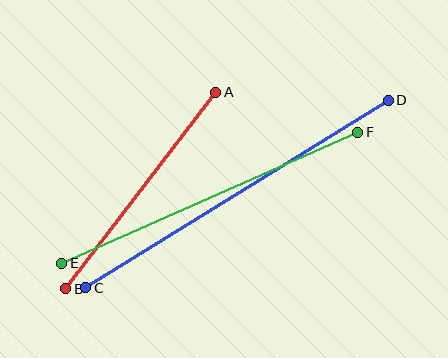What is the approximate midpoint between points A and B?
The midpoint is at approximately (141, 191) pixels.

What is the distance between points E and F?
The distance is approximately 324 pixels.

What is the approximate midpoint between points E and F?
The midpoint is at approximately (210, 198) pixels.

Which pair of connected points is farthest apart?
Points C and D are farthest apart.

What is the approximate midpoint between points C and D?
The midpoint is at approximately (237, 194) pixels.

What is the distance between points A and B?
The distance is approximately 247 pixels.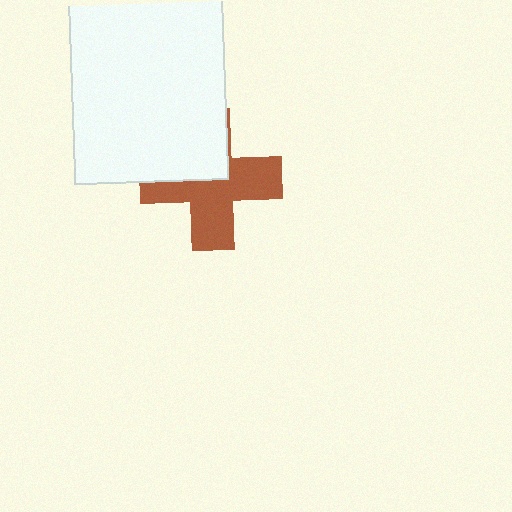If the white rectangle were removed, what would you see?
You would see the complete brown cross.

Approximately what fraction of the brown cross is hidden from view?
Roughly 38% of the brown cross is hidden behind the white rectangle.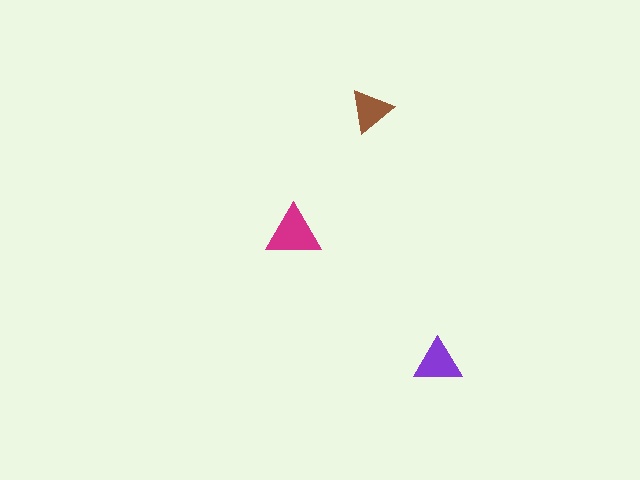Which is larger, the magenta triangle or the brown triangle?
The magenta one.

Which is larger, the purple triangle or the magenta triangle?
The magenta one.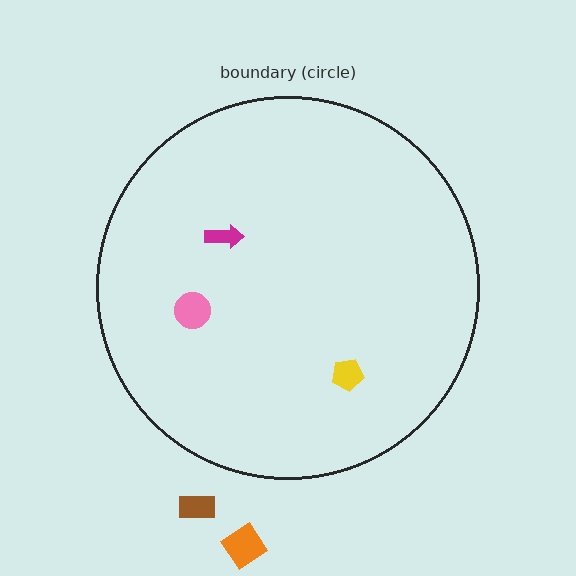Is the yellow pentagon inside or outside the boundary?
Inside.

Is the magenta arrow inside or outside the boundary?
Inside.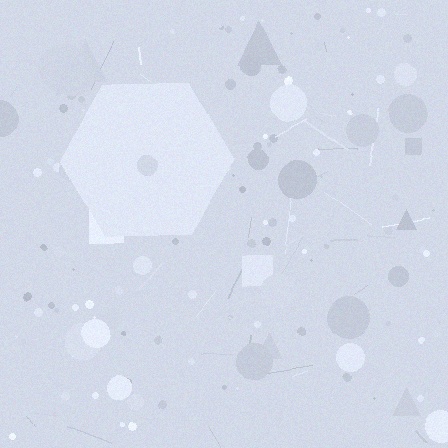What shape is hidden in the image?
A hexagon is hidden in the image.